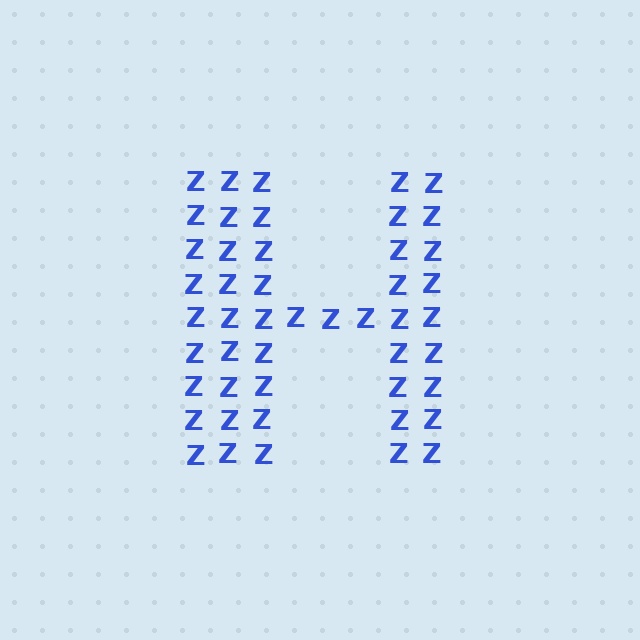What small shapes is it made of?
It is made of small letter Z's.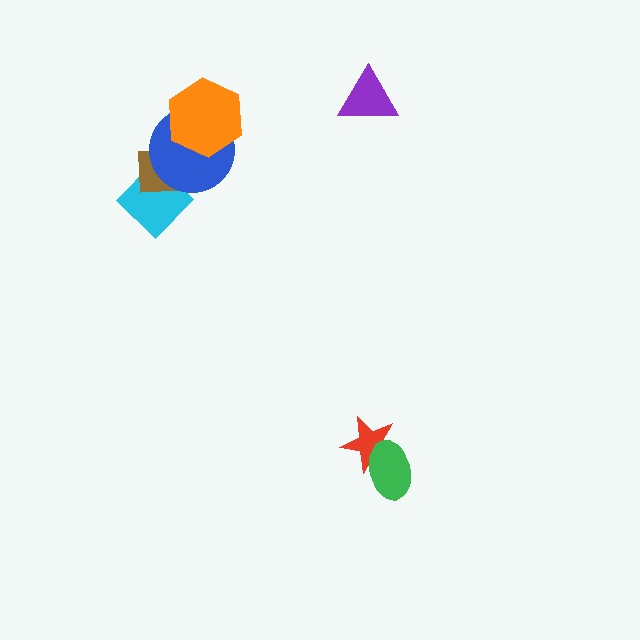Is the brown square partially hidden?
Yes, it is partially covered by another shape.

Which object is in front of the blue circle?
The orange hexagon is in front of the blue circle.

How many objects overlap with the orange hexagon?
1 object overlaps with the orange hexagon.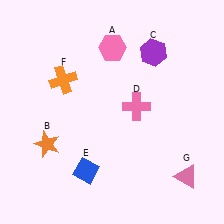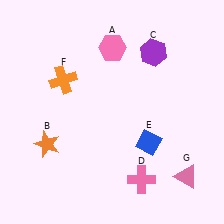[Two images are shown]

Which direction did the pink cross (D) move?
The pink cross (D) moved down.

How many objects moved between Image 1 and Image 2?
2 objects moved between the two images.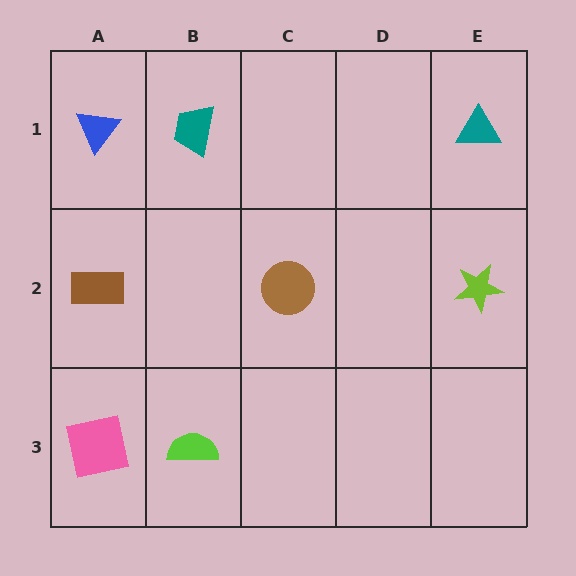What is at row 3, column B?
A lime semicircle.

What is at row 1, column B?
A teal trapezoid.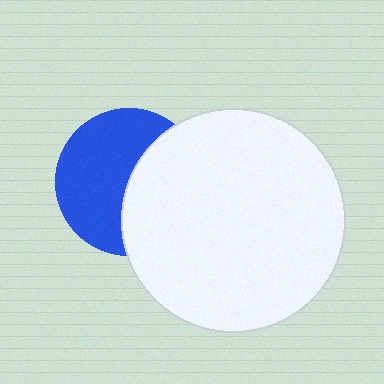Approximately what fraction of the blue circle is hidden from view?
Roughly 44% of the blue circle is hidden behind the white circle.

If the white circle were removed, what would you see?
You would see the complete blue circle.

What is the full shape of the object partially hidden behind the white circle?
The partially hidden object is a blue circle.